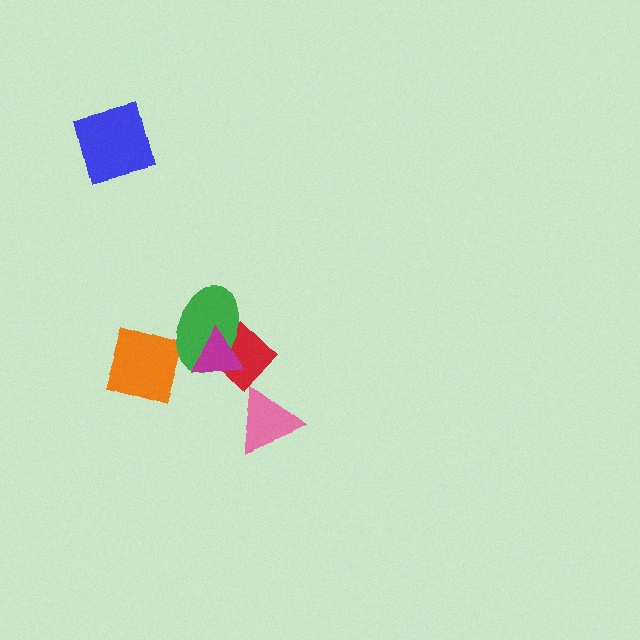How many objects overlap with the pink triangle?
0 objects overlap with the pink triangle.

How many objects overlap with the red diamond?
2 objects overlap with the red diamond.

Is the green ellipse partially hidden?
Yes, it is partially covered by another shape.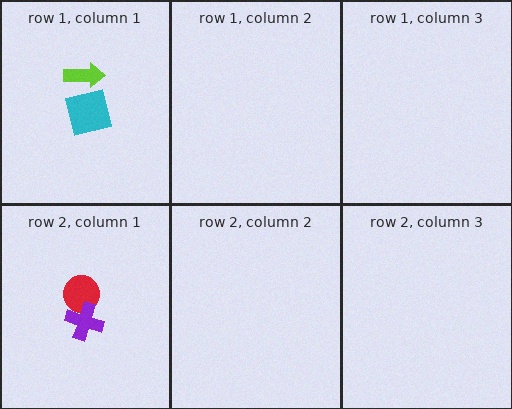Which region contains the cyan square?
The row 1, column 1 region.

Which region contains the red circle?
The row 2, column 1 region.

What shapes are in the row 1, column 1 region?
The lime arrow, the cyan square.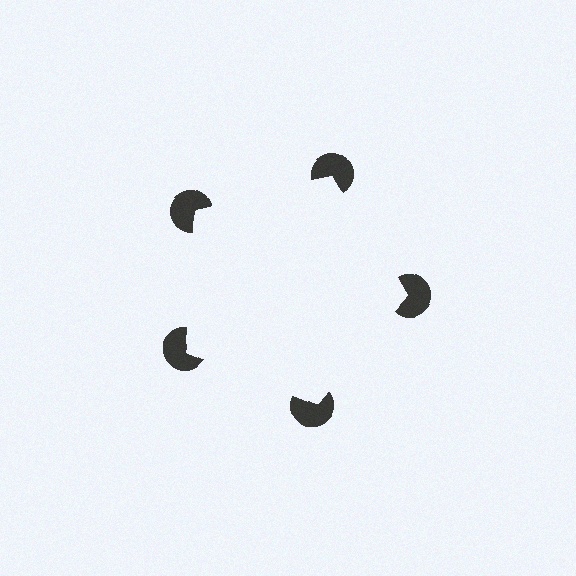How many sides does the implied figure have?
5 sides.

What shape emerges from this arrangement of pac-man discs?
An illusory pentagon — its edges are inferred from the aligned wedge cuts in the pac-man discs, not physically drawn.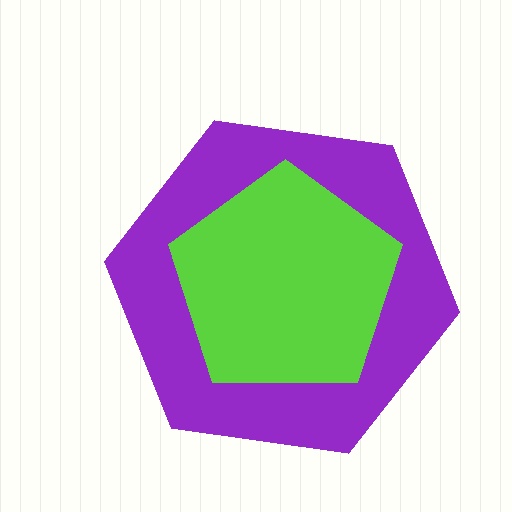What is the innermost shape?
The lime pentagon.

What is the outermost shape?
The purple hexagon.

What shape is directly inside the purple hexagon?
The lime pentagon.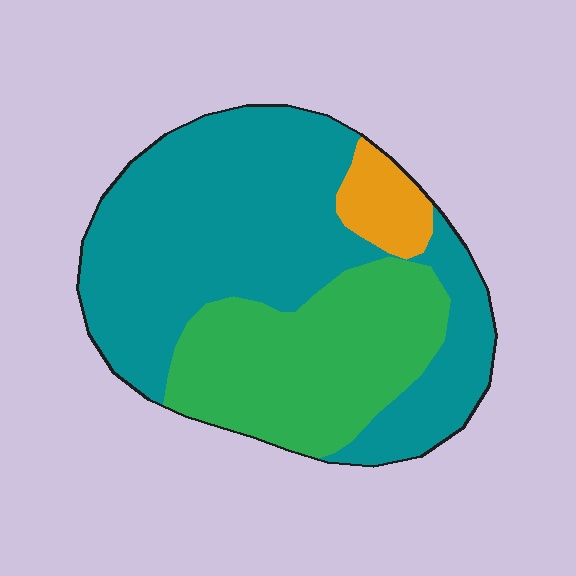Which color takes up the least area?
Orange, at roughly 5%.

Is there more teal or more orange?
Teal.